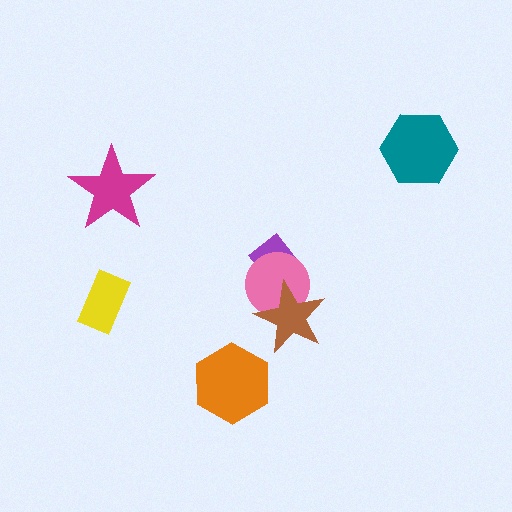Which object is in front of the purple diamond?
The pink circle is in front of the purple diamond.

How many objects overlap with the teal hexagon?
0 objects overlap with the teal hexagon.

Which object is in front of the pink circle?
The brown star is in front of the pink circle.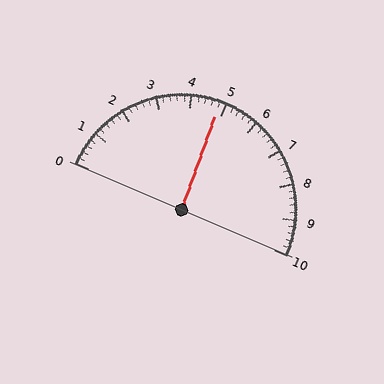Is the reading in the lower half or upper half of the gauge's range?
The reading is in the lower half of the range (0 to 10).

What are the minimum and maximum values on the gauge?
The gauge ranges from 0 to 10.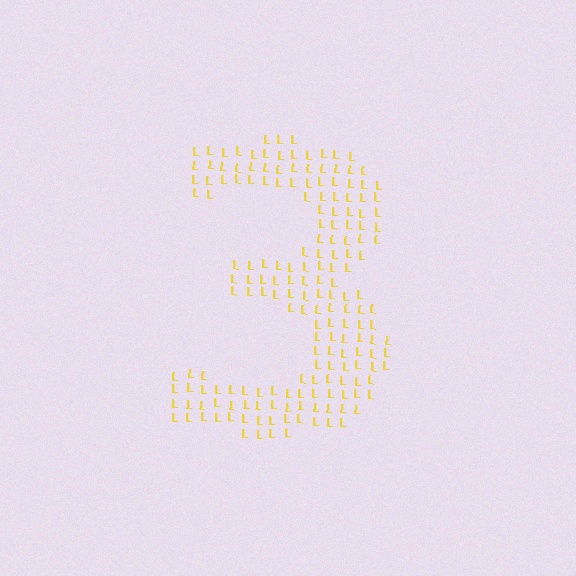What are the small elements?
The small elements are letter L's.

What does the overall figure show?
The overall figure shows the digit 3.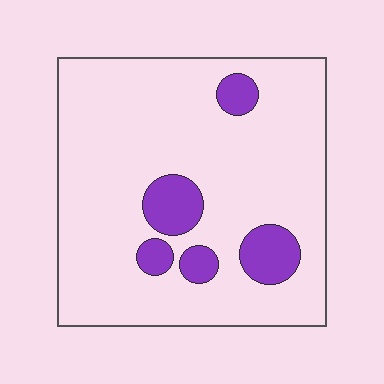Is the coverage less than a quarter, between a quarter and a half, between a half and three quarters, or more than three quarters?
Less than a quarter.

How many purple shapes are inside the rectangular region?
5.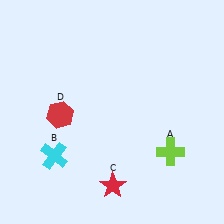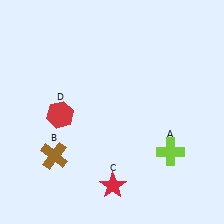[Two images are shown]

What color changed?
The cross (B) changed from cyan in Image 1 to brown in Image 2.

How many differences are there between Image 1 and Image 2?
There is 1 difference between the two images.